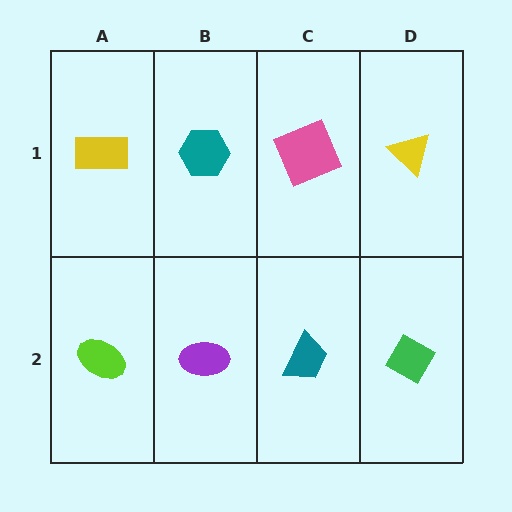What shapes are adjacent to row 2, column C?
A pink square (row 1, column C), a purple ellipse (row 2, column B), a green diamond (row 2, column D).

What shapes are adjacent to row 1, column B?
A purple ellipse (row 2, column B), a yellow rectangle (row 1, column A), a pink square (row 1, column C).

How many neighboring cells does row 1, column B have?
3.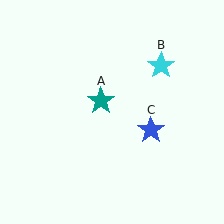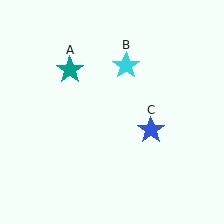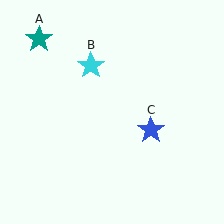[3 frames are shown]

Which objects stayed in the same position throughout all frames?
Blue star (object C) remained stationary.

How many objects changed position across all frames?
2 objects changed position: teal star (object A), cyan star (object B).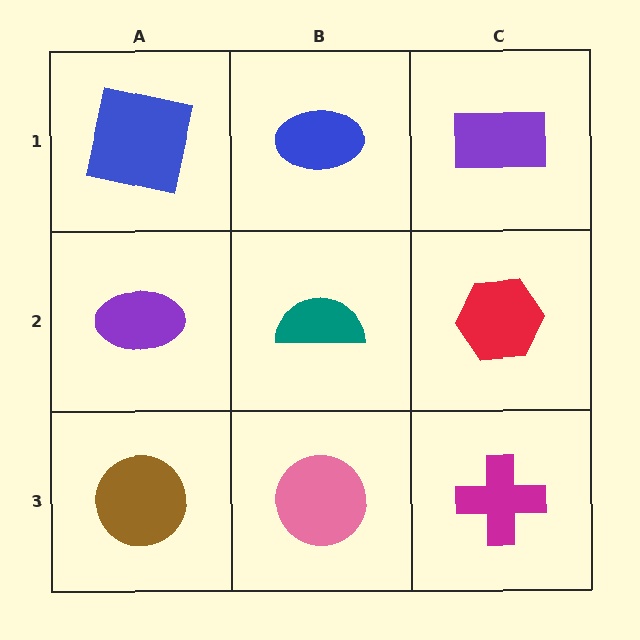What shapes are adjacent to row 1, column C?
A red hexagon (row 2, column C), a blue ellipse (row 1, column B).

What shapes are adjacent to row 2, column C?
A purple rectangle (row 1, column C), a magenta cross (row 3, column C), a teal semicircle (row 2, column B).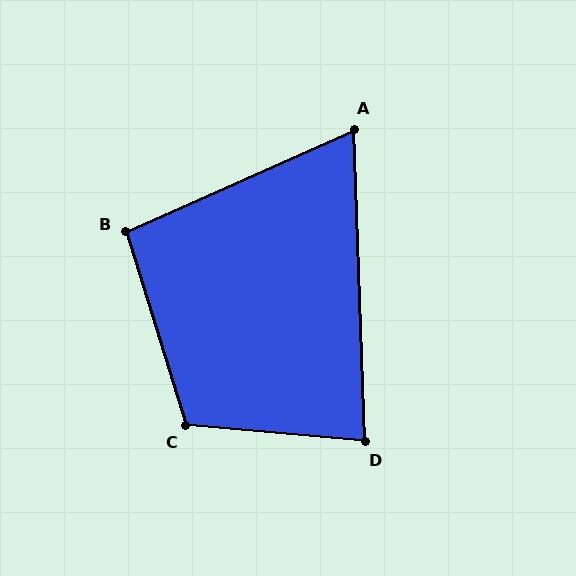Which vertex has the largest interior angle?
C, at approximately 112 degrees.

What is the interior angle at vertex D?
Approximately 83 degrees (acute).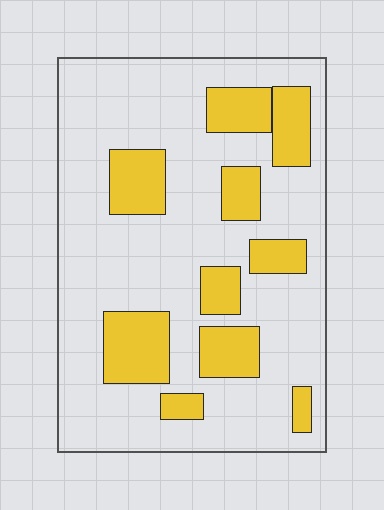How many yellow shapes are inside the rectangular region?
10.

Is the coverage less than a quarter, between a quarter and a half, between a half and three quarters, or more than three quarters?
Less than a quarter.